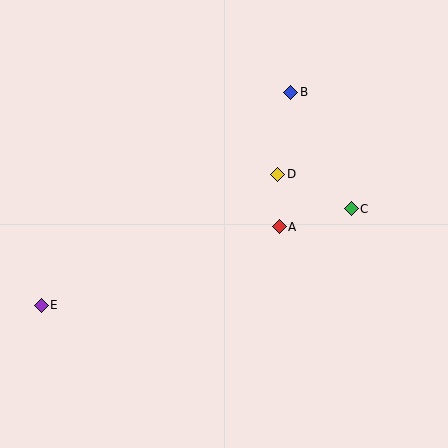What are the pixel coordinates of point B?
Point B is at (291, 92).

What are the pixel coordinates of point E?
Point E is at (41, 305).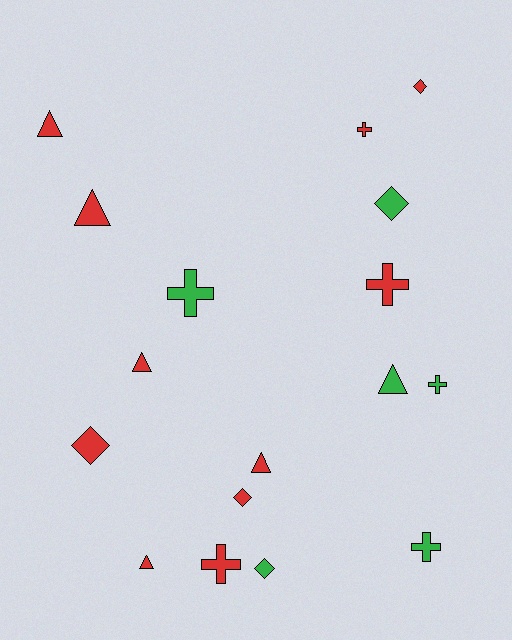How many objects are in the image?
There are 17 objects.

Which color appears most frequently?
Red, with 11 objects.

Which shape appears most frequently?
Triangle, with 6 objects.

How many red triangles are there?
There are 5 red triangles.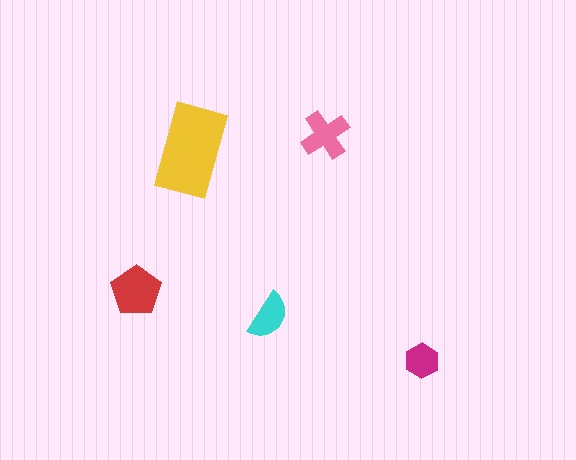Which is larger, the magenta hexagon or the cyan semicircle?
The cyan semicircle.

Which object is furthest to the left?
The red pentagon is leftmost.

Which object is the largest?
The yellow rectangle.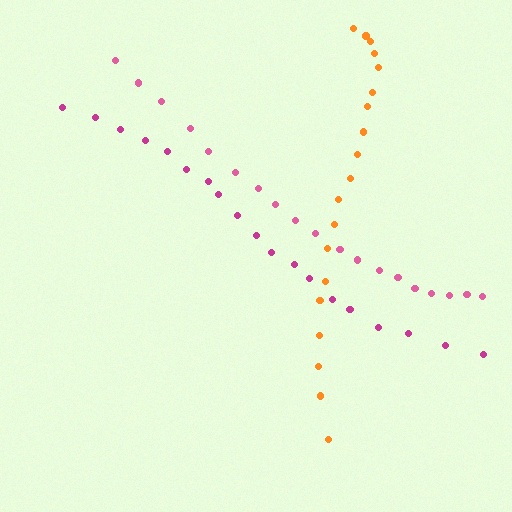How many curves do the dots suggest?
There are 3 distinct paths.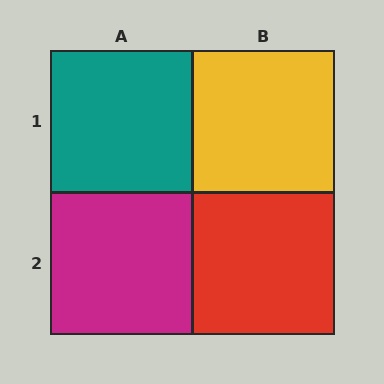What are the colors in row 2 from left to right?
Magenta, red.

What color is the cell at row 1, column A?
Teal.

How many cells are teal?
1 cell is teal.